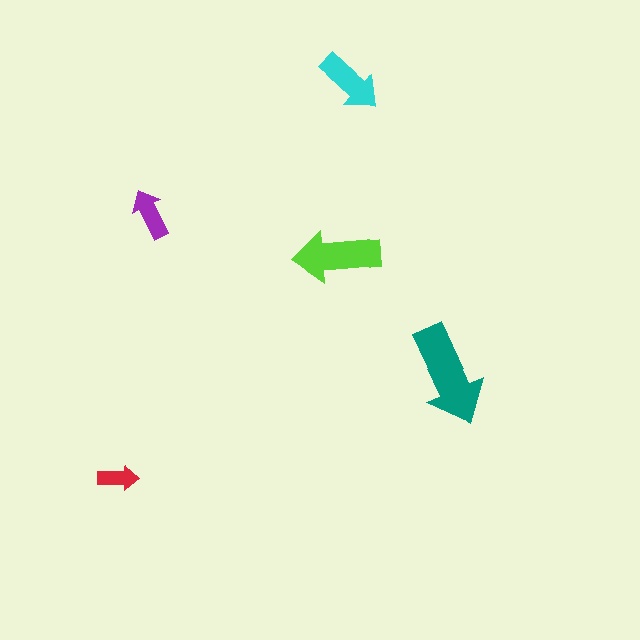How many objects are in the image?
There are 5 objects in the image.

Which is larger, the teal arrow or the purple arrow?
The teal one.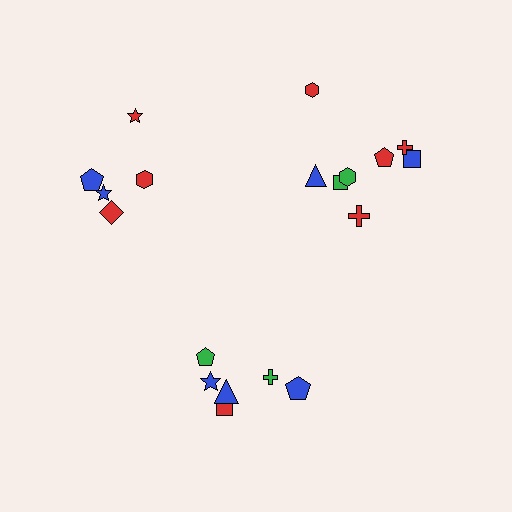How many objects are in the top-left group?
There are 5 objects.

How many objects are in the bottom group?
There are 6 objects.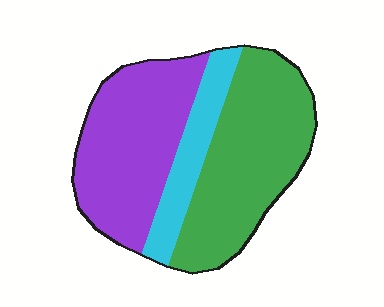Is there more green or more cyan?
Green.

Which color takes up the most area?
Green, at roughly 45%.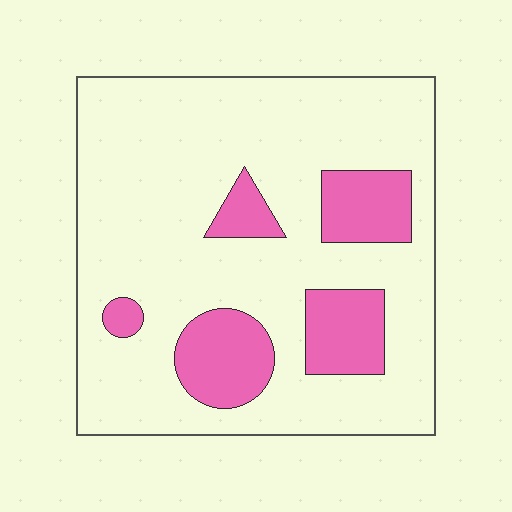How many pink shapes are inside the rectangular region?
5.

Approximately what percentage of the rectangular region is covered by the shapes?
Approximately 20%.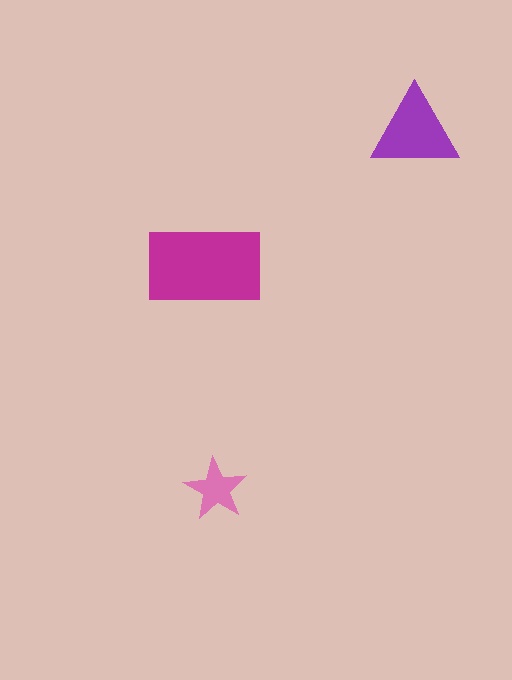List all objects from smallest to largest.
The pink star, the purple triangle, the magenta rectangle.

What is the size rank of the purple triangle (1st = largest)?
2nd.